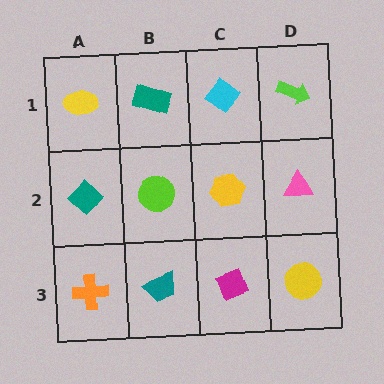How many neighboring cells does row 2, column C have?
4.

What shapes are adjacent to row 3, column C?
A yellow hexagon (row 2, column C), a teal trapezoid (row 3, column B), a yellow circle (row 3, column D).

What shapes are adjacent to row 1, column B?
A lime circle (row 2, column B), a yellow ellipse (row 1, column A), a cyan diamond (row 1, column C).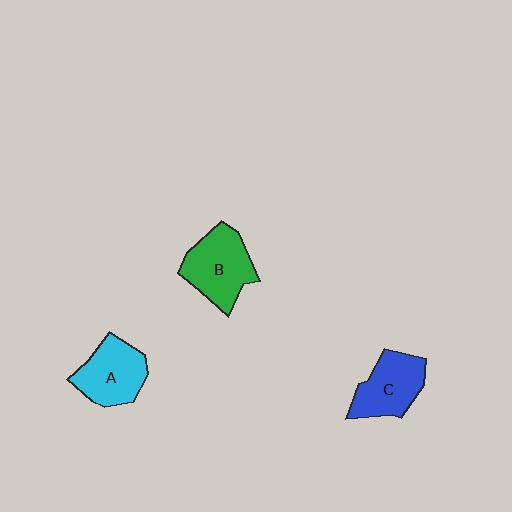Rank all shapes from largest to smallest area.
From largest to smallest: B (green), A (cyan), C (blue).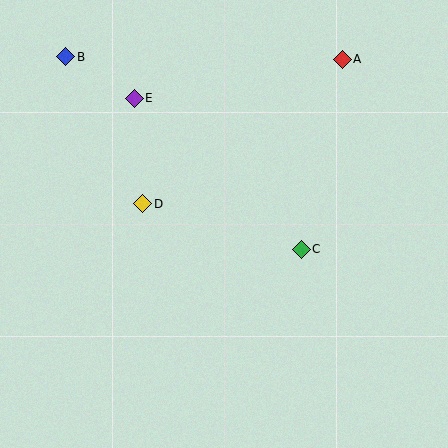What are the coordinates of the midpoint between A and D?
The midpoint between A and D is at (242, 131).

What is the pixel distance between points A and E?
The distance between A and E is 212 pixels.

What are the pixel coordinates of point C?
Point C is at (301, 249).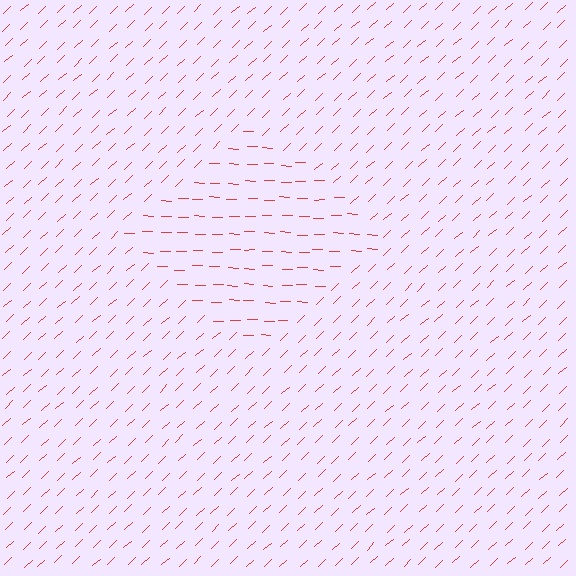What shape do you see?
I see a diamond.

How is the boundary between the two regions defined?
The boundary is defined purely by a change in line orientation (approximately 45 degrees difference). All lines are the same color and thickness.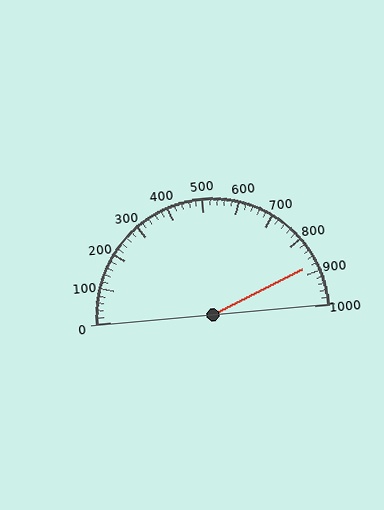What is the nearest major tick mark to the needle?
The nearest major tick mark is 900.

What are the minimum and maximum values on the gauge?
The gauge ranges from 0 to 1000.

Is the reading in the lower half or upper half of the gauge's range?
The reading is in the upper half of the range (0 to 1000).